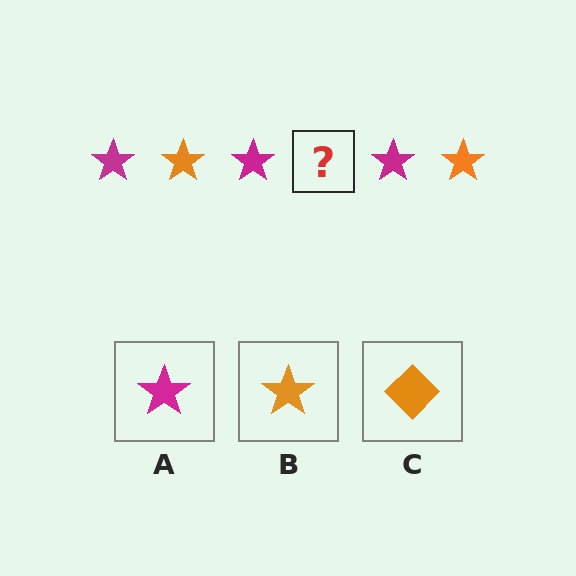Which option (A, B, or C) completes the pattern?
B.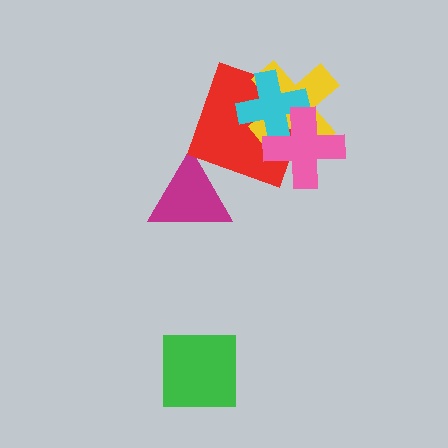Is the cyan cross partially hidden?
Yes, it is partially covered by another shape.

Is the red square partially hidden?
Yes, it is partially covered by another shape.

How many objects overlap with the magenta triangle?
0 objects overlap with the magenta triangle.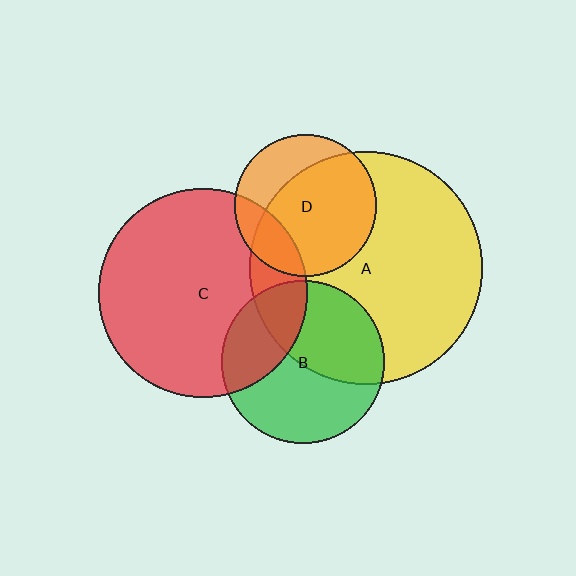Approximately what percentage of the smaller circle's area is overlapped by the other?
Approximately 20%.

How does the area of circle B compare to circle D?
Approximately 1.3 times.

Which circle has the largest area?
Circle A (yellow).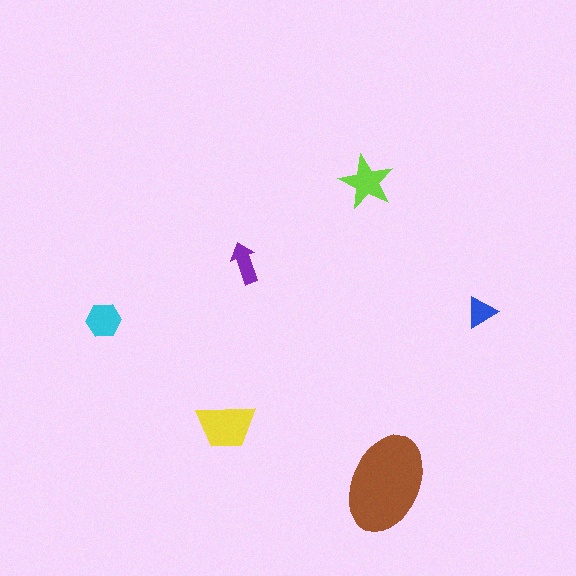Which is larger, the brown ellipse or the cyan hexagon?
The brown ellipse.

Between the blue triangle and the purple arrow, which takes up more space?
The purple arrow.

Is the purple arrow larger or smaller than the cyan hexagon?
Smaller.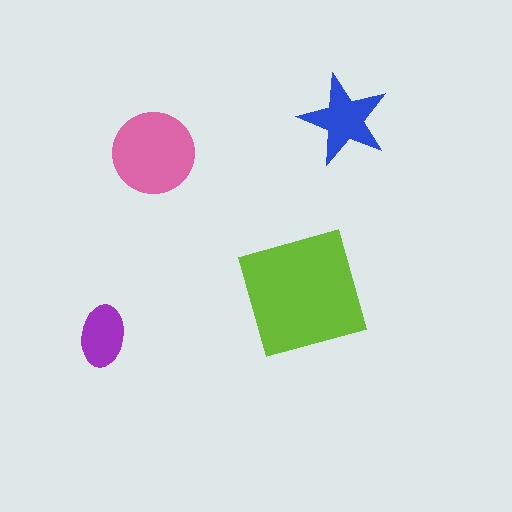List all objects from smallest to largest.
The purple ellipse, the blue star, the pink circle, the lime square.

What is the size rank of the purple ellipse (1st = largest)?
4th.